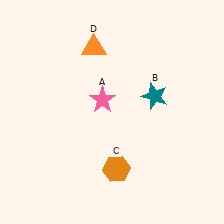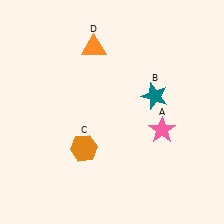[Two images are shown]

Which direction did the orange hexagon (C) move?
The orange hexagon (C) moved left.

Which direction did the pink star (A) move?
The pink star (A) moved right.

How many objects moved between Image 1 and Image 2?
2 objects moved between the two images.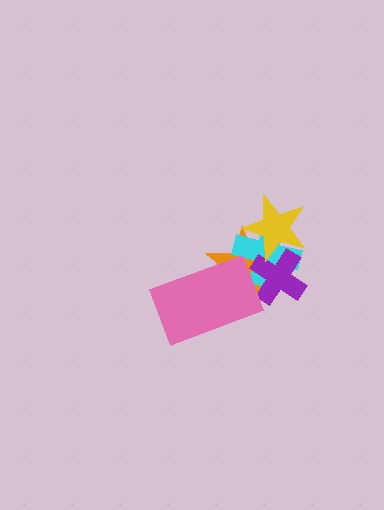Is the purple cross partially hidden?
Yes, it is partially covered by another shape.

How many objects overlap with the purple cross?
3 objects overlap with the purple cross.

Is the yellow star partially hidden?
No, no other shape covers it.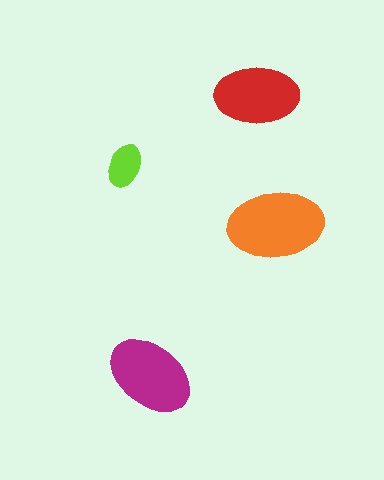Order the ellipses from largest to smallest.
the orange one, the magenta one, the red one, the lime one.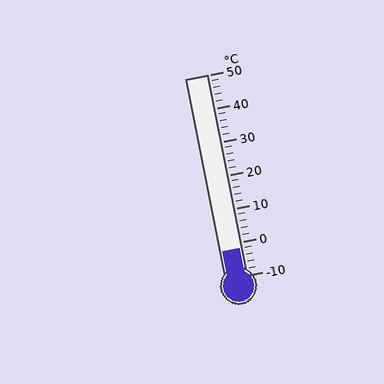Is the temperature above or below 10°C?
The temperature is below 10°C.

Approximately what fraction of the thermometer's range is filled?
The thermometer is filled to approximately 15% of its range.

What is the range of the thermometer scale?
The thermometer scale ranges from -10°C to 50°C.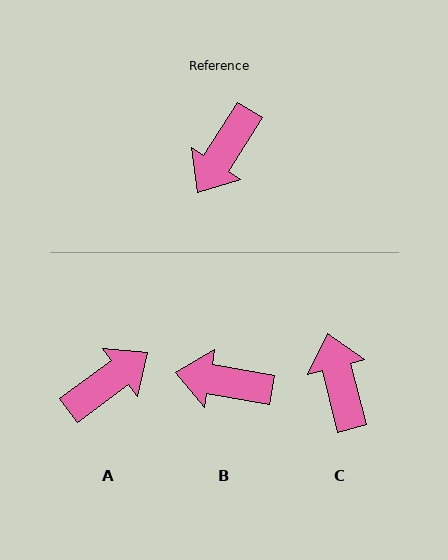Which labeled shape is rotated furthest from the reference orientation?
A, about 159 degrees away.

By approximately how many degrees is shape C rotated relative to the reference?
Approximately 134 degrees clockwise.